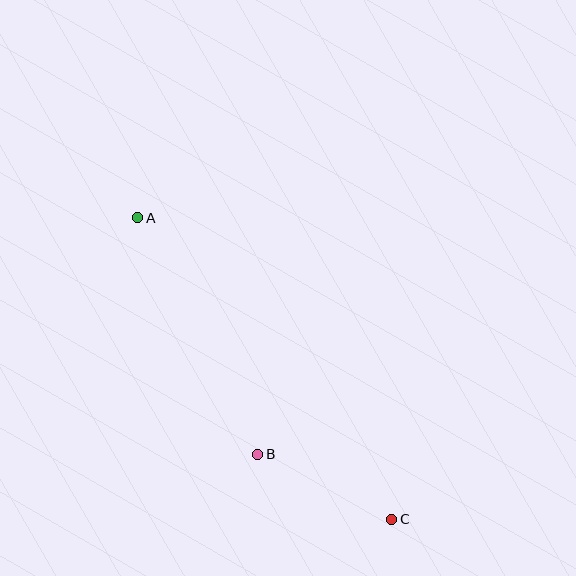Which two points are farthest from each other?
Points A and C are farthest from each other.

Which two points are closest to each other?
Points B and C are closest to each other.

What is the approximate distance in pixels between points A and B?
The distance between A and B is approximately 265 pixels.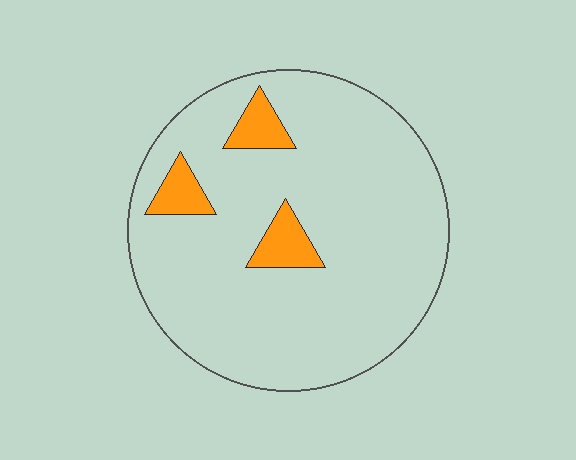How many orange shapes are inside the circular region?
3.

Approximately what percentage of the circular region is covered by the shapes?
Approximately 10%.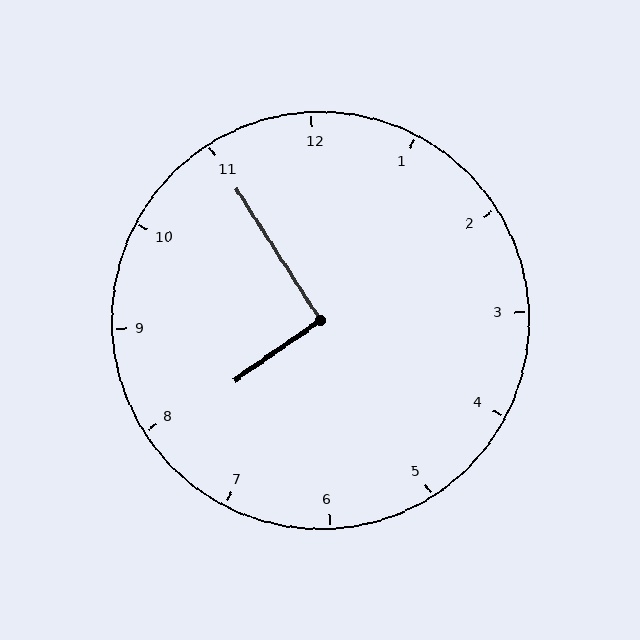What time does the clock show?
7:55.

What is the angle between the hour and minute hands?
Approximately 92 degrees.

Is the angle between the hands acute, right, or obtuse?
It is right.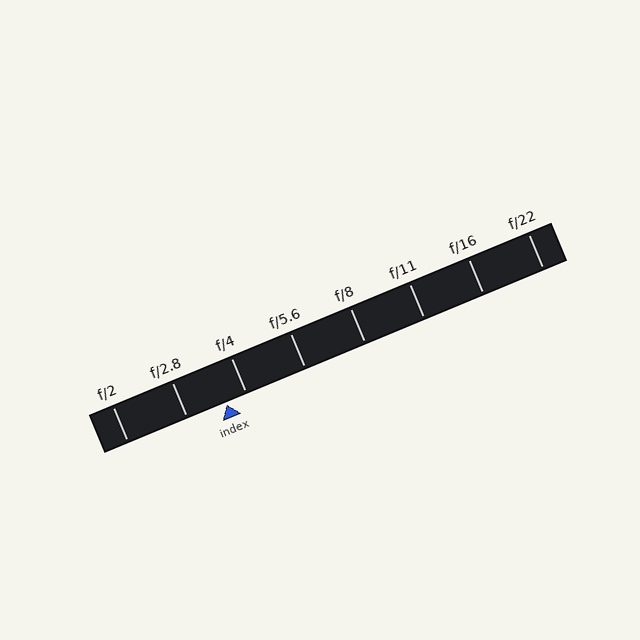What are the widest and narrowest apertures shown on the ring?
The widest aperture shown is f/2 and the narrowest is f/22.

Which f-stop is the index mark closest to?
The index mark is closest to f/4.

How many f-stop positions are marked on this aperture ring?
There are 8 f-stop positions marked.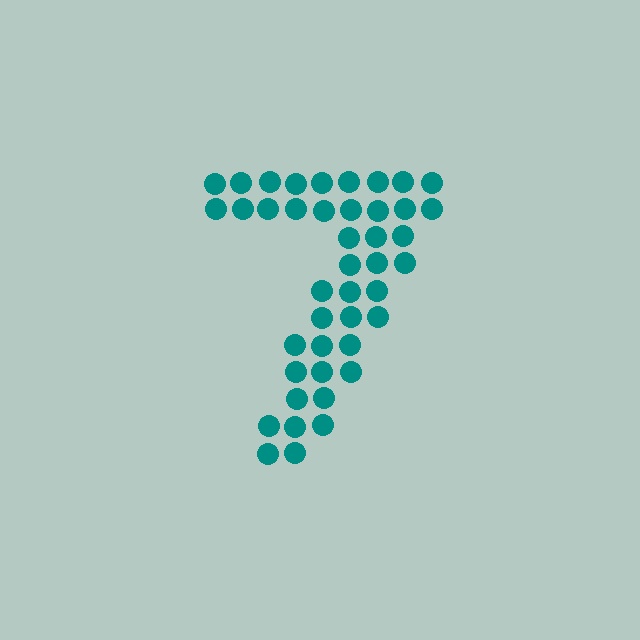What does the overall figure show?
The overall figure shows the digit 7.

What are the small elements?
The small elements are circles.